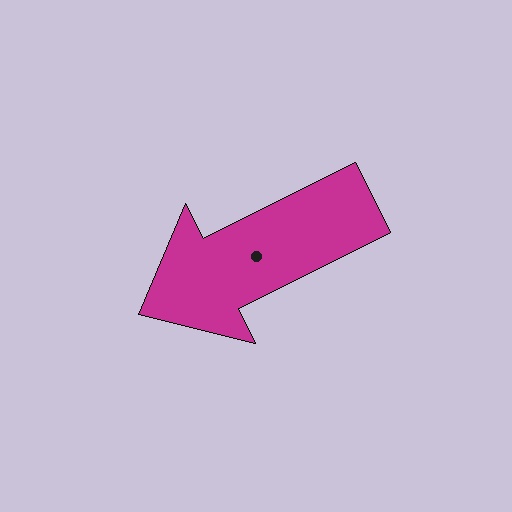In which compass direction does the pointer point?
Southwest.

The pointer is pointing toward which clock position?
Roughly 8 o'clock.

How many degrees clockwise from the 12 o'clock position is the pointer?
Approximately 243 degrees.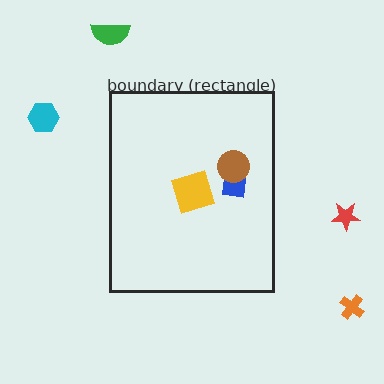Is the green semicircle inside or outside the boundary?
Outside.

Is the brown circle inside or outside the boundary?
Inside.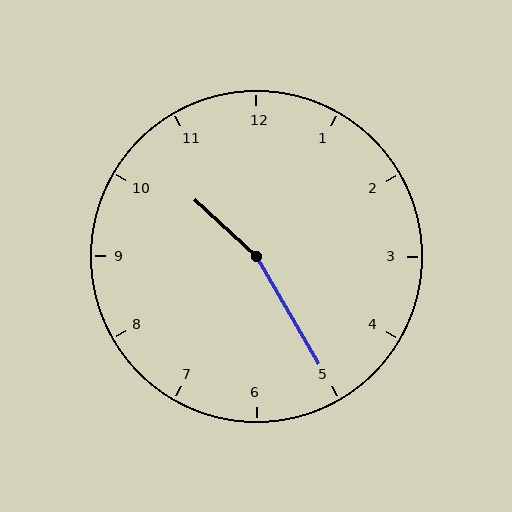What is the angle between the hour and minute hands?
Approximately 162 degrees.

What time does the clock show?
10:25.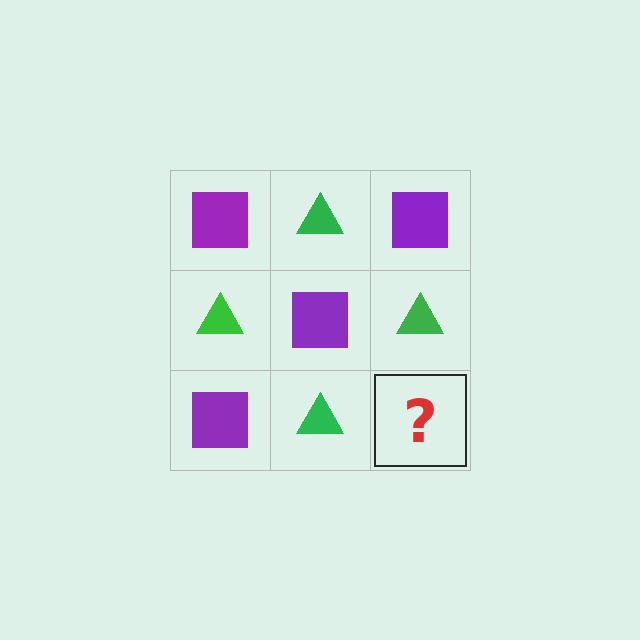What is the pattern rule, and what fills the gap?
The rule is that it alternates purple square and green triangle in a checkerboard pattern. The gap should be filled with a purple square.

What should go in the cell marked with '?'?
The missing cell should contain a purple square.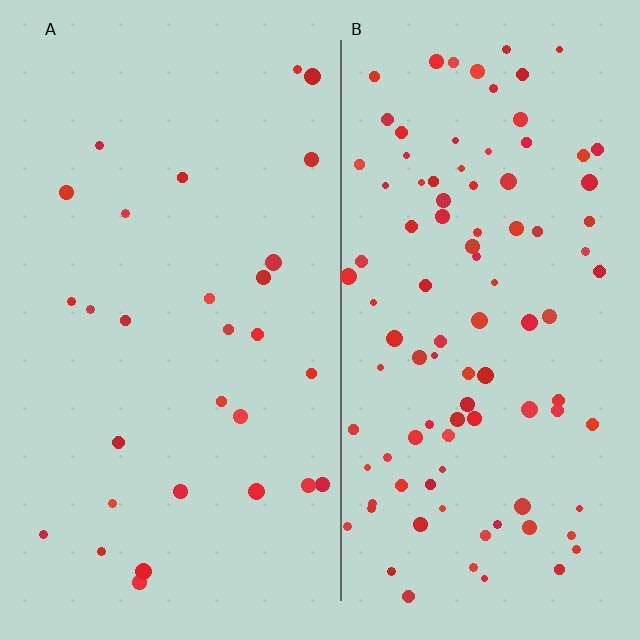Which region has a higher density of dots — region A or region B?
B (the right).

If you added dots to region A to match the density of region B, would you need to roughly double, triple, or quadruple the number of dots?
Approximately triple.